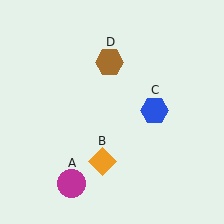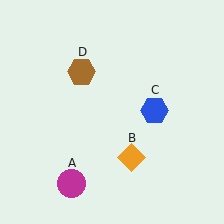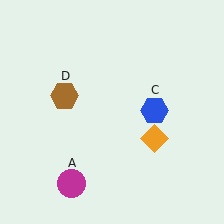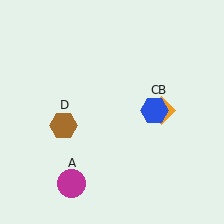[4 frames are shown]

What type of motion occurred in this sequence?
The orange diamond (object B), brown hexagon (object D) rotated counterclockwise around the center of the scene.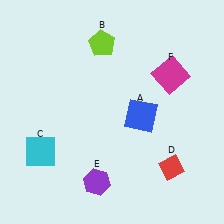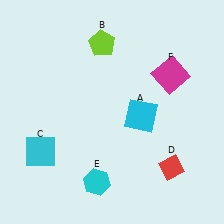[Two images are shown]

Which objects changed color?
A changed from blue to cyan. E changed from purple to cyan.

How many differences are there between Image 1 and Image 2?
There are 2 differences between the two images.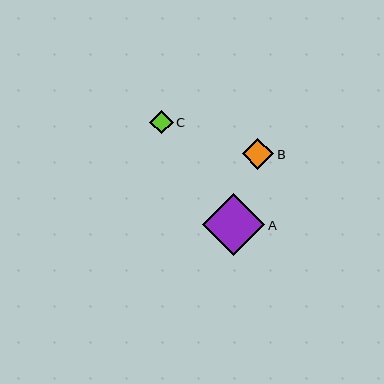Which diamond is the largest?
Diamond A is the largest with a size of approximately 62 pixels.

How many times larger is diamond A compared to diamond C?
Diamond A is approximately 2.7 times the size of diamond C.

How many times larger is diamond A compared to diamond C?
Diamond A is approximately 2.7 times the size of diamond C.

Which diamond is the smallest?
Diamond C is the smallest with a size of approximately 23 pixels.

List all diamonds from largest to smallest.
From largest to smallest: A, B, C.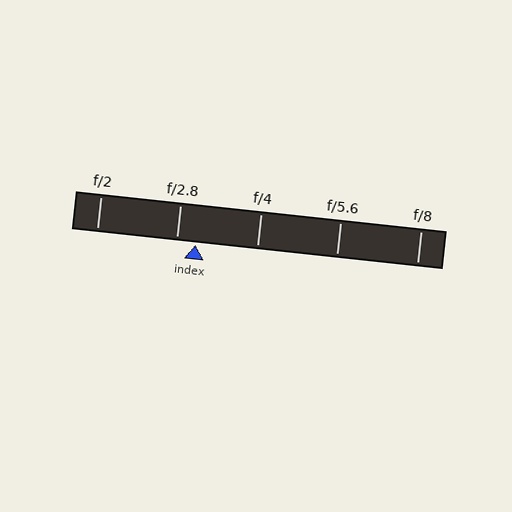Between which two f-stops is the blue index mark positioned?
The index mark is between f/2.8 and f/4.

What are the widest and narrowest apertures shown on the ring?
The widest aperture shown is f/2 and the narrowest is f/8.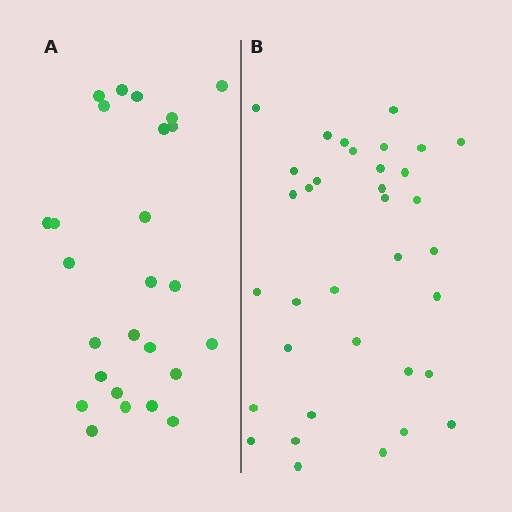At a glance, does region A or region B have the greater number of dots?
Region B (the right region) has more dots.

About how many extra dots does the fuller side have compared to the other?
Region B has roughly 8 or so more dots than region A.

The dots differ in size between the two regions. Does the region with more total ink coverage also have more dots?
No. Region A has more total ink coverage because its dots are larger, but region B actually contains more individual dots. Total area can be misleading — the number of items is what matters here.